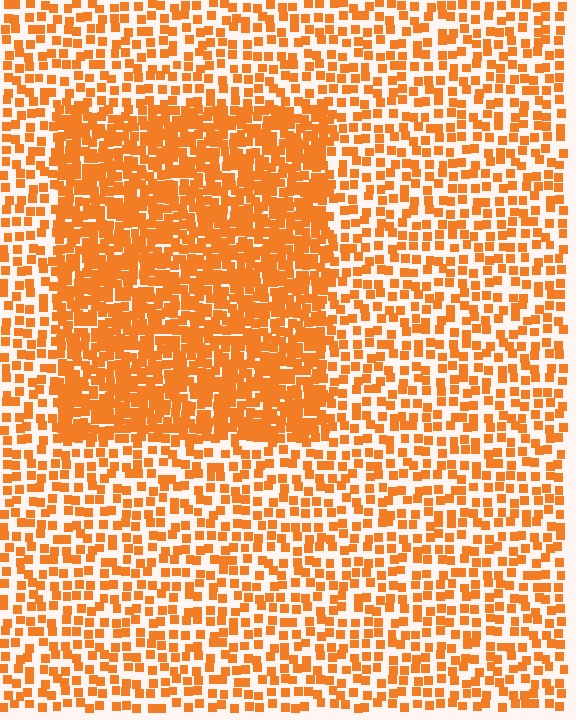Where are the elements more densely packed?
The elements are more densely packed inside the rectangle boundary.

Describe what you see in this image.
The image contains small orange elements arranged at two different densities. A rectangle-shaped region is visible where the elements are more densely packed than the surrounding area.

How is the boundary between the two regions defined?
The boundary is defined by a change in element density (approximately 2.2x ratio). All elements are the same color, size, and shape.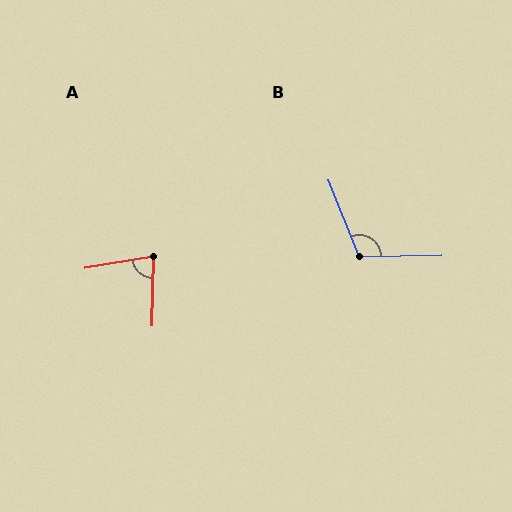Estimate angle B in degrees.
Approximately 111 degrees.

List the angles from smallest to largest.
A (79°), B (111°).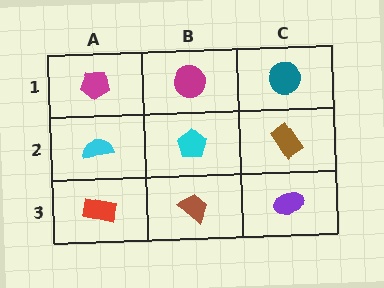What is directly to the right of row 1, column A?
A magenta circle.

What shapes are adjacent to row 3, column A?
A cyan semicircle (row 2, column A), a brown trapezoid (row 3, column B).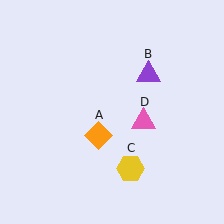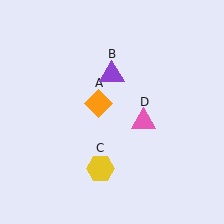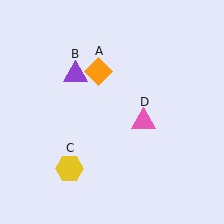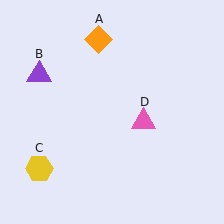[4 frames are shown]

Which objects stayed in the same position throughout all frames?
Pink triangle (object D) remained stationary.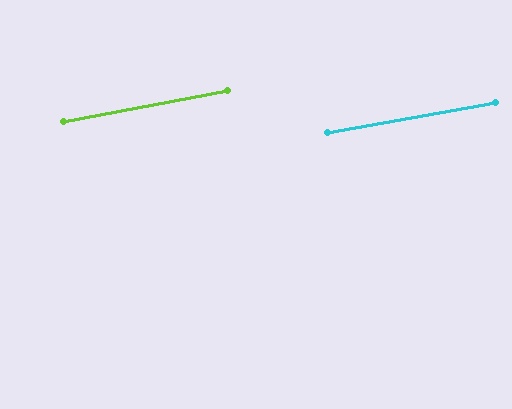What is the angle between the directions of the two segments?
Approximately 1 degree.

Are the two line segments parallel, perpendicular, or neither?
Parallel — their directions differ by only 1.0°.